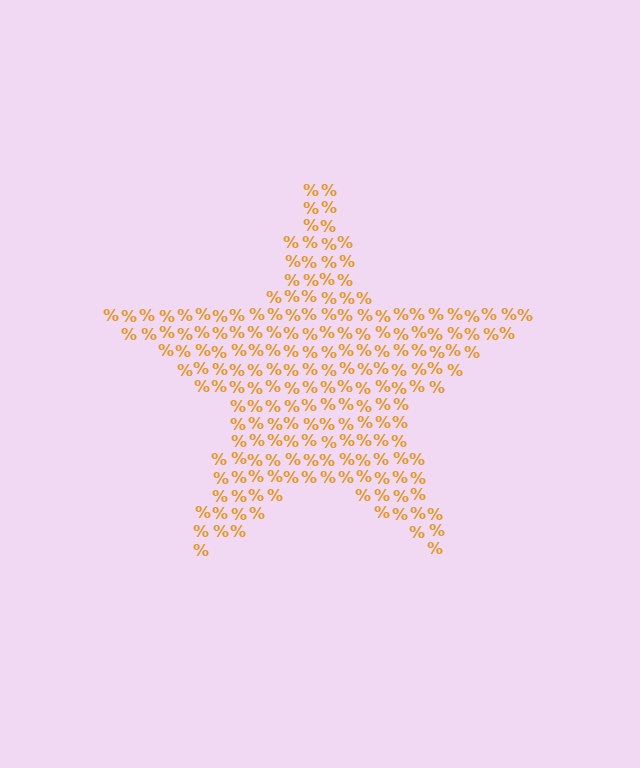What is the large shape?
The large shape is a star.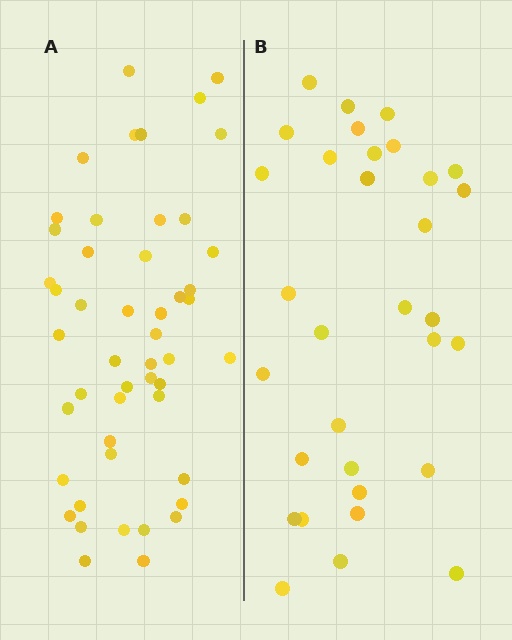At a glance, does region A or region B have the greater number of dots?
Region A (the left region) has more dots.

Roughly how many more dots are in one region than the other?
Region A has approximately 15 more dots than region B.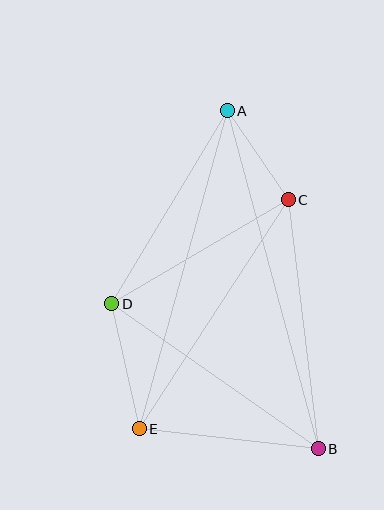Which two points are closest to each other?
Points A and C are closest to each other.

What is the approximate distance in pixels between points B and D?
The distance between B and D is approximately 253 pixels.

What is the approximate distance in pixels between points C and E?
The distance between C and E is approximately 273 pixels.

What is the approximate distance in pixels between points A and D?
The distance between A and D is approximately 225 pixels.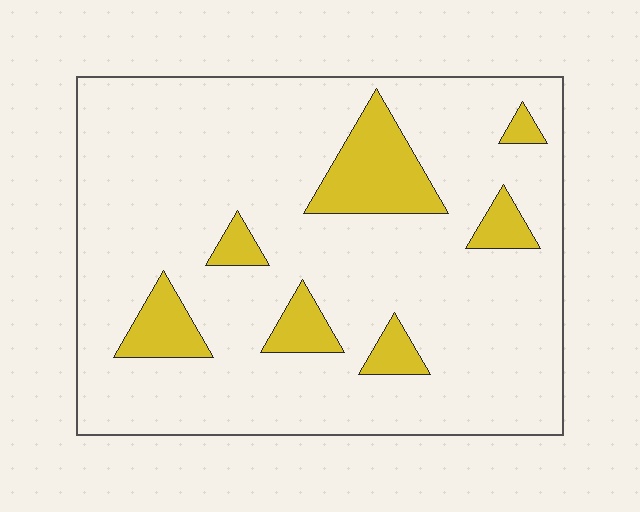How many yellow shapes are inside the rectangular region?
7.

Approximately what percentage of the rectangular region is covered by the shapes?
Approximately 15%.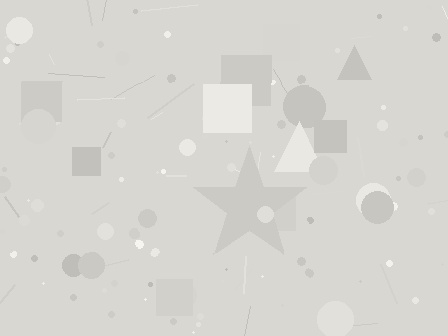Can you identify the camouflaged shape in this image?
The camouflaged shape is a star.